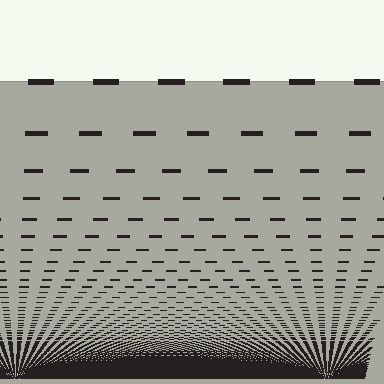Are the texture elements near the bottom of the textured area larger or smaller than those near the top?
Smaller. The gradient is inverted — elements near the bottom are smaller and denser.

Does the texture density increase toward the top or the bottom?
Density increases toward the bottom.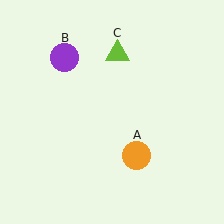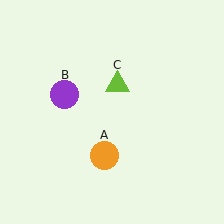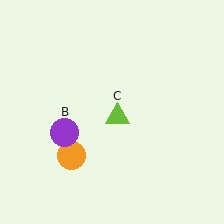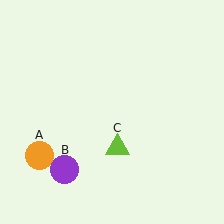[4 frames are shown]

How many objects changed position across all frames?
3 objects changed position: orange circle (object A), purple circle (object B), lime triangle (object C).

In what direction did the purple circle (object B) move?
The purple circle (object B) moved down.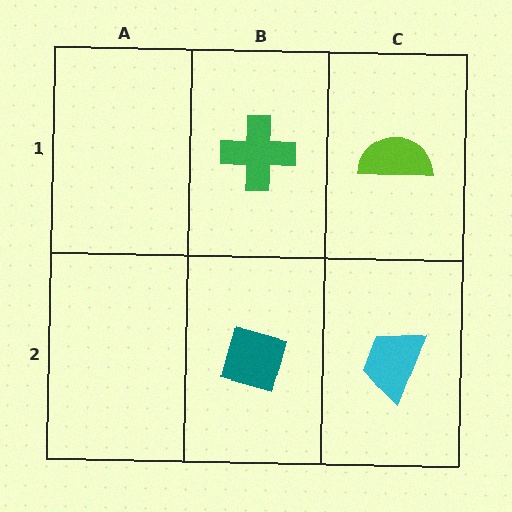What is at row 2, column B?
A teal diamond.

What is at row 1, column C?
A lime semicircle.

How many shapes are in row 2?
2 shapes.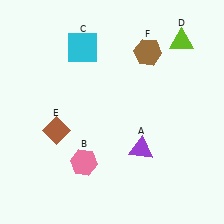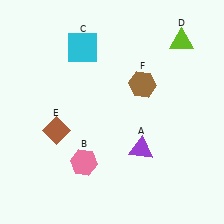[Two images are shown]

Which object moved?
The brown hexagon (F) moved down.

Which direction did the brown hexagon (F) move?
The brown hexagon (F) moved down.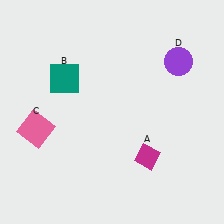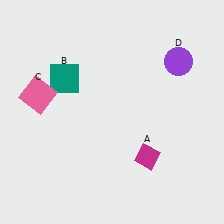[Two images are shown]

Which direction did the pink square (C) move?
The pink square (C) moved up.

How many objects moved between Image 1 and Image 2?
1 object moved between the two images.